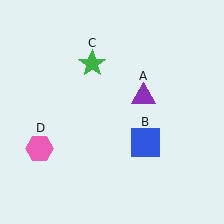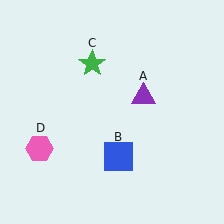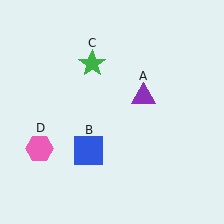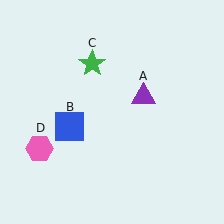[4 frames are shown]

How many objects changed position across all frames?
1 object changed position: blue square (object B).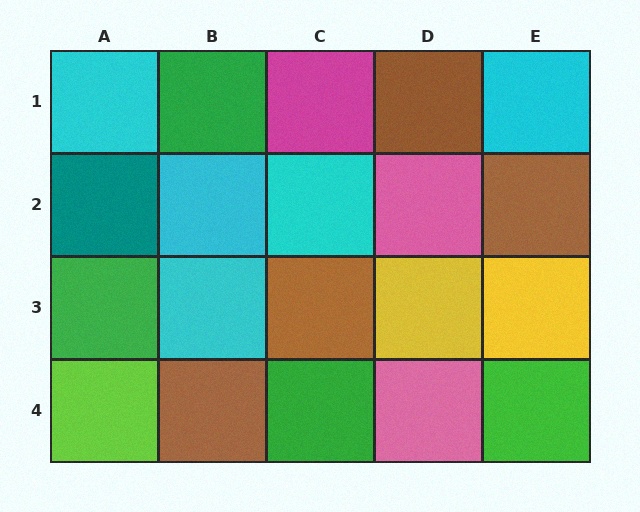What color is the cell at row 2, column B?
Cyan.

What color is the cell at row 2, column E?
Brown.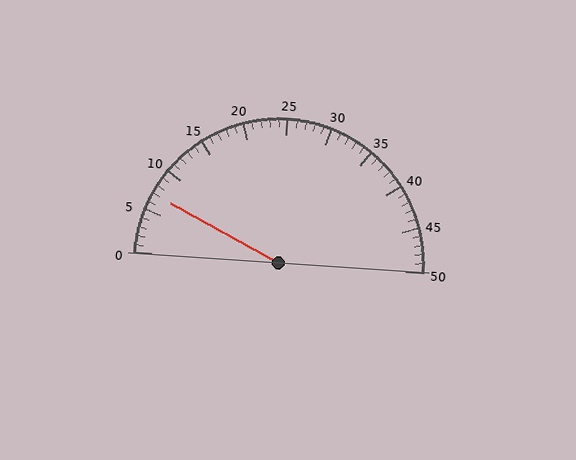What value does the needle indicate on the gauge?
The needle indicates approximately 7.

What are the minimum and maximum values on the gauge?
The gauge ranges from 0 to 50.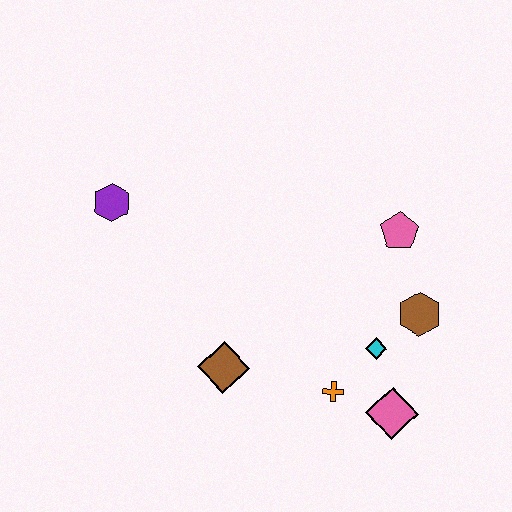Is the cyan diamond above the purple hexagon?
No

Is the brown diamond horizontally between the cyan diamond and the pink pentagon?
No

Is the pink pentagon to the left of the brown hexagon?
Yes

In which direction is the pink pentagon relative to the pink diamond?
The pink pentagon is above the pink diamond.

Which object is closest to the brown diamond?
The orange cross is closest to the brown diamond.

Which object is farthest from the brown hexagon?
The purple hexagon is farthest from the brown hexagon.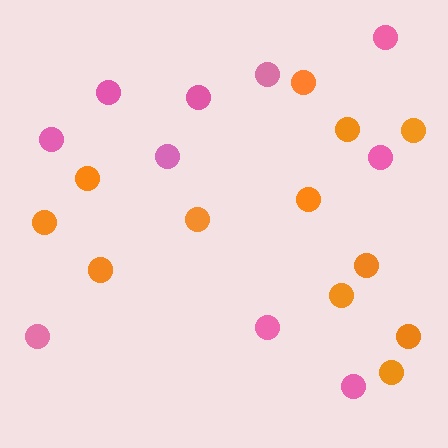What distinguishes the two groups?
There are 2 groups: one group of pink circles (10) and one group of orange circles (12).